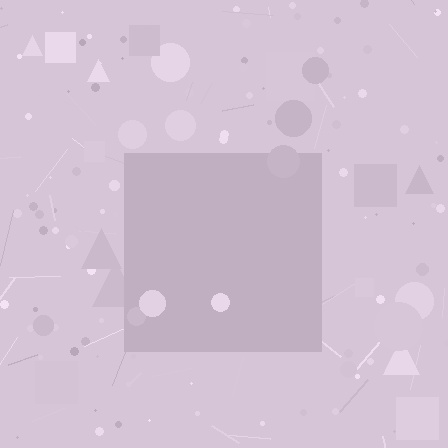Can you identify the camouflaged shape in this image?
The camouflaged shape is a square.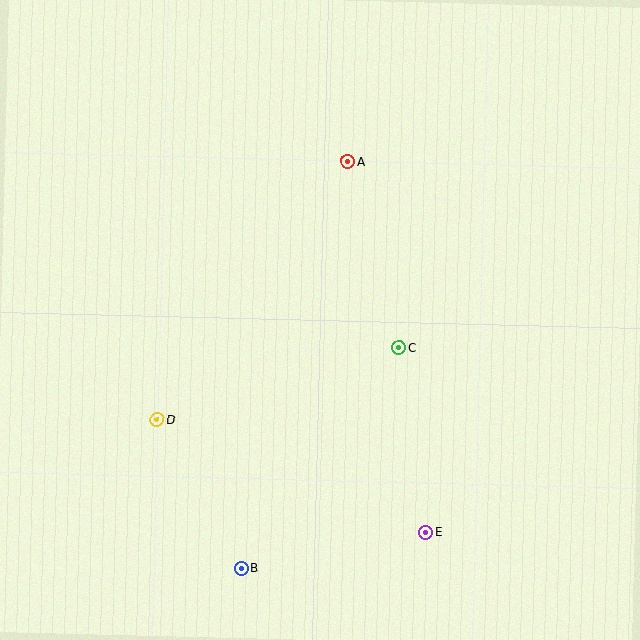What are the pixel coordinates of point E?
Point E is at (426, 532).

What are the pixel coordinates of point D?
Point D is at (157, 420).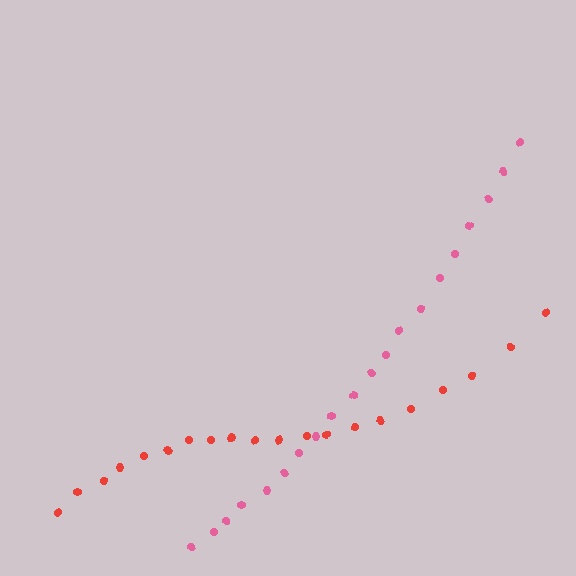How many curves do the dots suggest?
There are 2 distinct paths.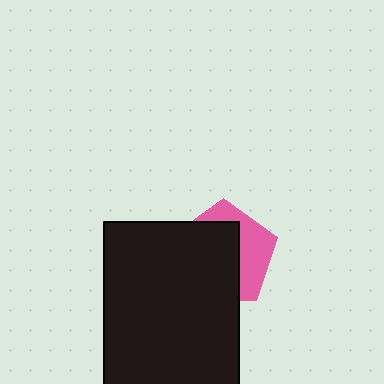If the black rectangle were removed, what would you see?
You would see the complete pink pentagon.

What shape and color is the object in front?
The object in front is a black rectangle.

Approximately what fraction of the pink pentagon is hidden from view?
Roughly 62% of the pink pentagon is hidden behind the black rectangle.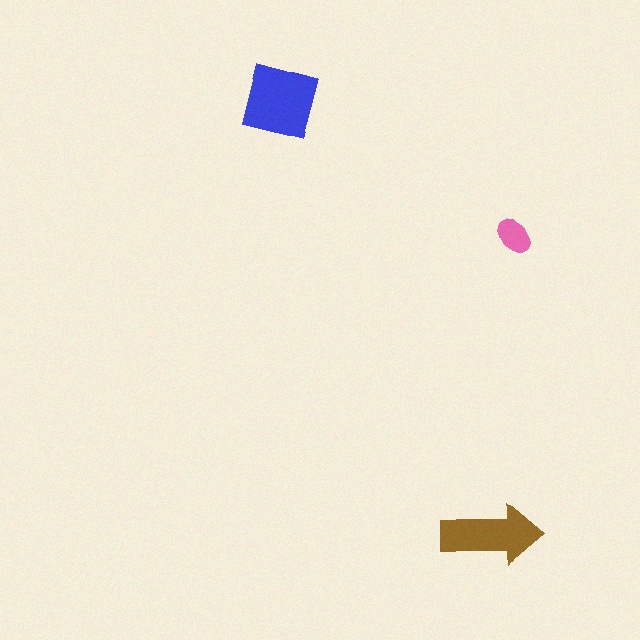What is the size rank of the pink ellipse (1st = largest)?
3rd.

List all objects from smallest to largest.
The pink ellipse, the brown arrow, the blue square.